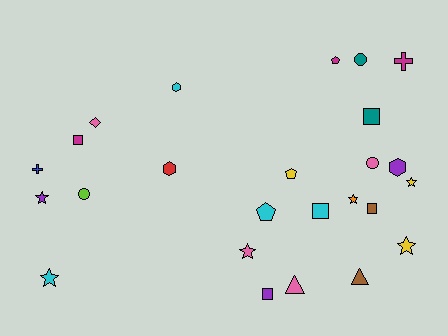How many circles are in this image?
There are 3 circles.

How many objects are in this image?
There are 25 objects.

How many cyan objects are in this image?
There are 4 cyan objects.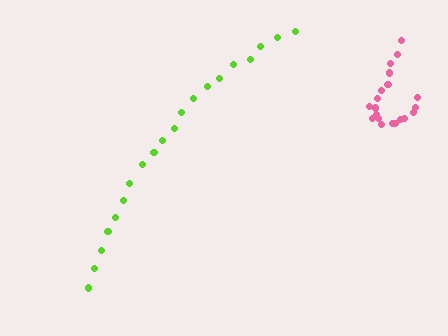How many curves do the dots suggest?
There are 2 distinct paths.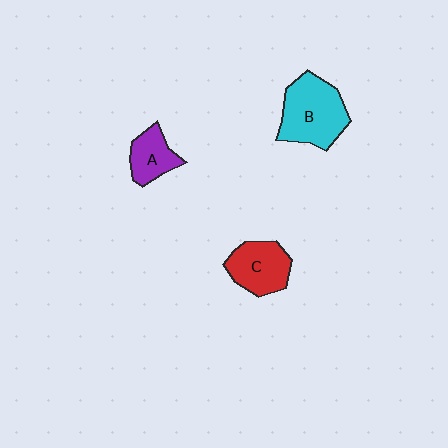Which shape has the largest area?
Shape B (cyan).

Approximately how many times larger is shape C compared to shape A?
Approximately 1.4 times.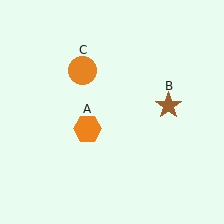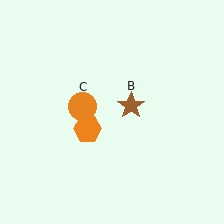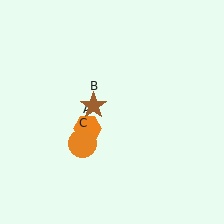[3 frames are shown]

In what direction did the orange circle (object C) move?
The orange circle (object C) moved down.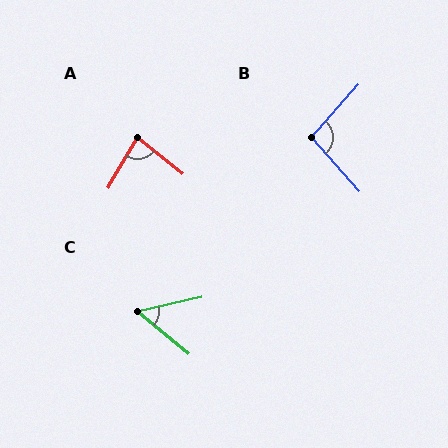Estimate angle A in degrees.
Approximately 81 degrees.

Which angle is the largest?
B, at approximately 97 degrees.